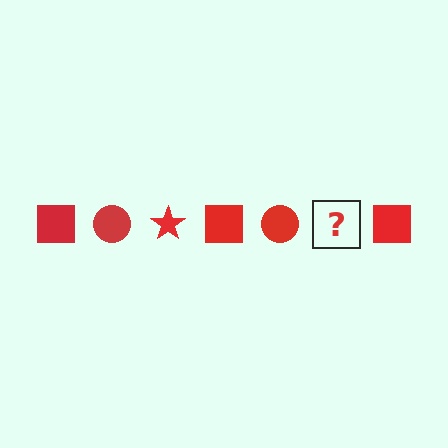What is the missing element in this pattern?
The missing element is a red star.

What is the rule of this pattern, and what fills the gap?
The rule is that the pattern cycles through square, circle, star shapes in red. The gap should be filled with a red star.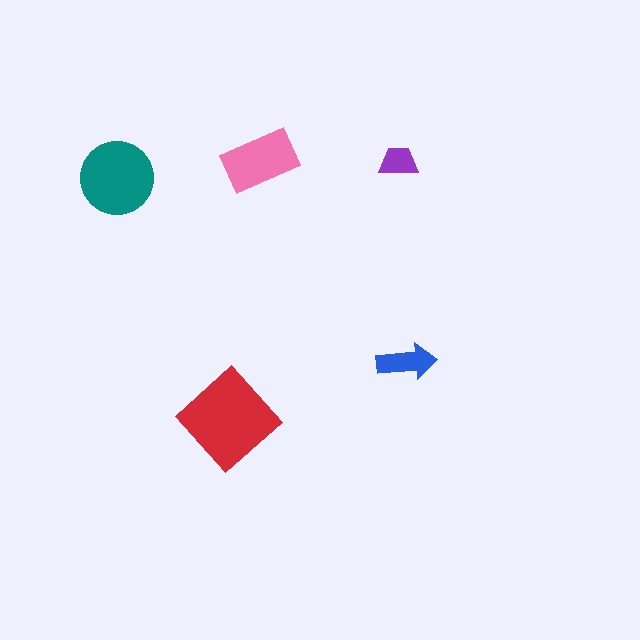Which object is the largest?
The red diamond.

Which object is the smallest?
The purple trapezoid.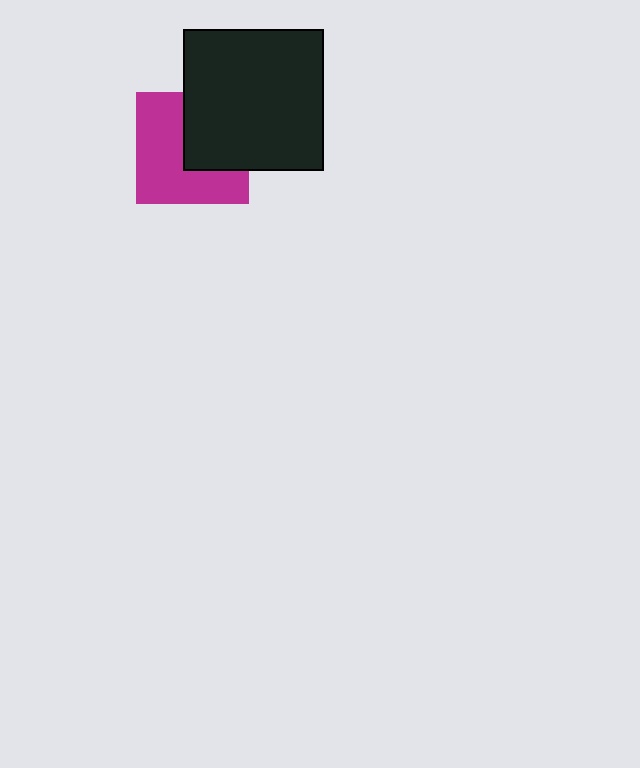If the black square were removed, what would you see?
You would see the complete magenta square.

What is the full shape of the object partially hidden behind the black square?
The partially hidden object is a magenta square.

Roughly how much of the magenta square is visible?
About half of it is visible (roughly 59%).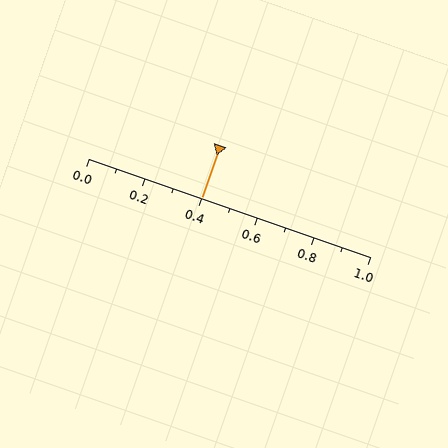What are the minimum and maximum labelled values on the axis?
The axis runs from 0.0 to 1.0.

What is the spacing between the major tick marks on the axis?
The major ticks are spaced 0.2 apart.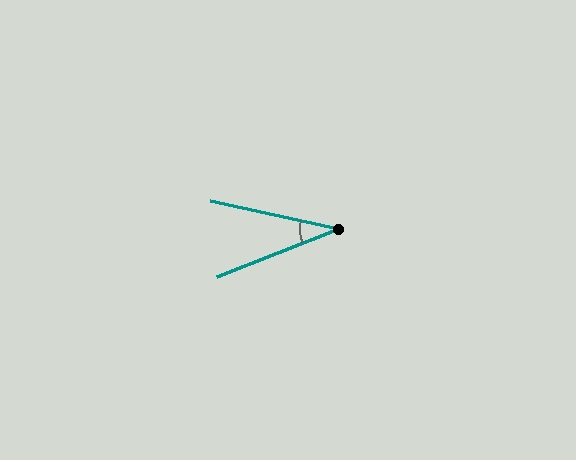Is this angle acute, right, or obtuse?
It is acute.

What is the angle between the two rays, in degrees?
Approximately 34 degrees.